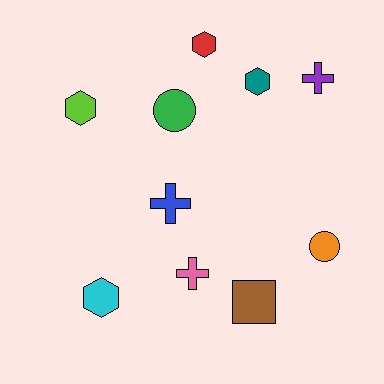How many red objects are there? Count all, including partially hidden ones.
There is 1 red object.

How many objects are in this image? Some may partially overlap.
There are 10 objects.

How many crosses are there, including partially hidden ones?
There are 3 crosses.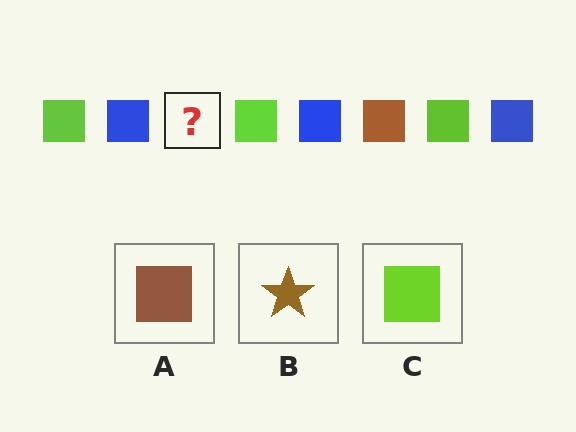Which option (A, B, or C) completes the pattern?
A.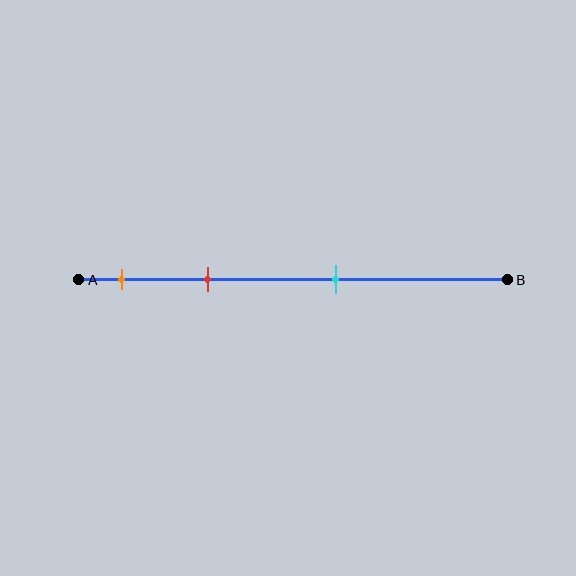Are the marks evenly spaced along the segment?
No, the marks are not evenly spaced.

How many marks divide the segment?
There are 3 marks dividing the segment.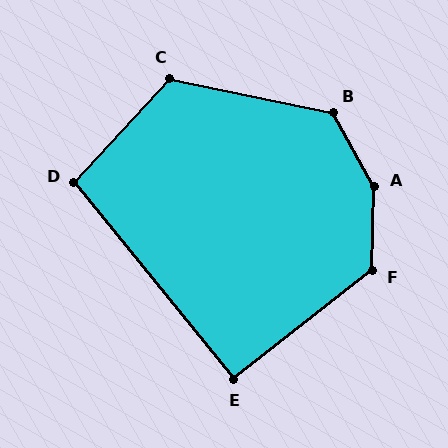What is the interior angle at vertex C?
Approximately 120 degrees (obtuse).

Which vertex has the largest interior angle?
A, at approximately 148 degrees.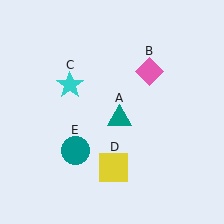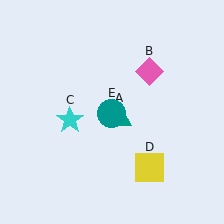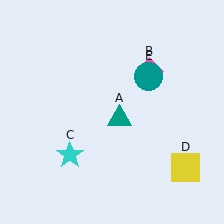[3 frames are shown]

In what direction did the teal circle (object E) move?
The teal circle (object E) moved up and to the right.